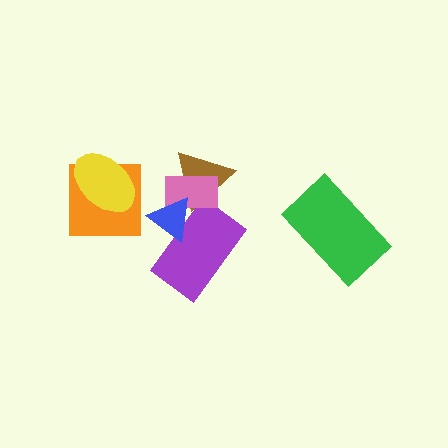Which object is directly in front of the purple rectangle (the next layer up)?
The pink rectangle is directly in front of the purple rectangle.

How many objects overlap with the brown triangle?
2 objects overlap with the brown triangle.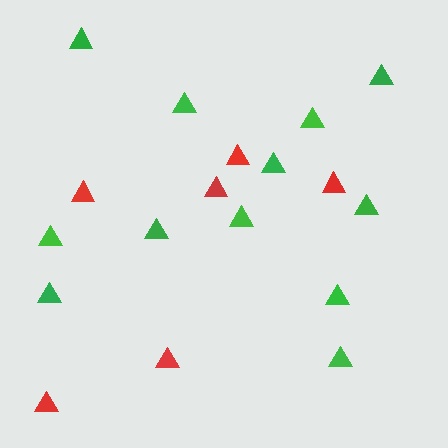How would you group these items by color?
There are 2 groups: one group of red triangles (6) and one group of green triangles (12).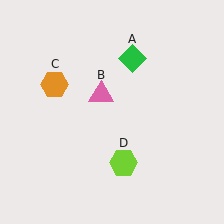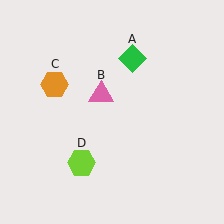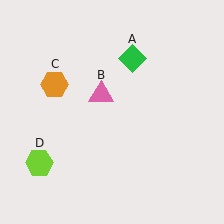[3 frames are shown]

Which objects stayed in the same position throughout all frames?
Green diamond (object A) and pink triangle (object B) and orange hexagon (object C) remained stationary.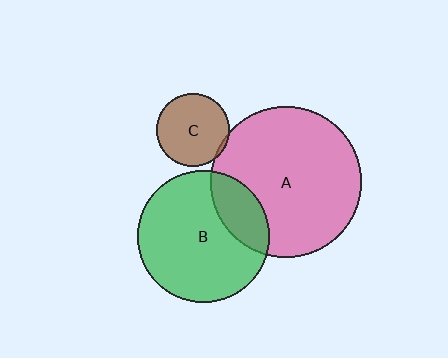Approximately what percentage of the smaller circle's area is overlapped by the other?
Approximately 20%.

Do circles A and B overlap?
Yes.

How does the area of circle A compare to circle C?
Approximately 4.3 times.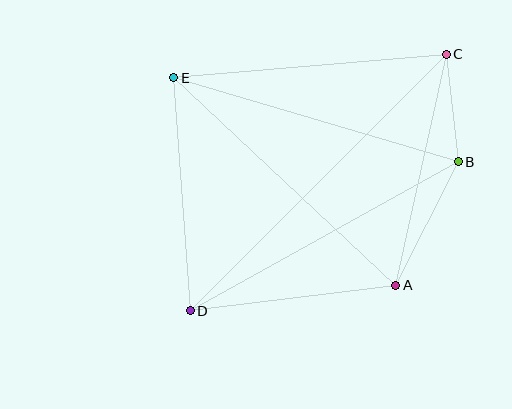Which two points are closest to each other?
Points B and C are closest to each other.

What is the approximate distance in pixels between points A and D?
The distance between A and D is approximately 207 pixels.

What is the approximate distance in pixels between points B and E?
The distance between B and E is approximately 297 pixels.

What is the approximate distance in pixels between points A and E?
The distance between A and E is approximately 304 pixels.